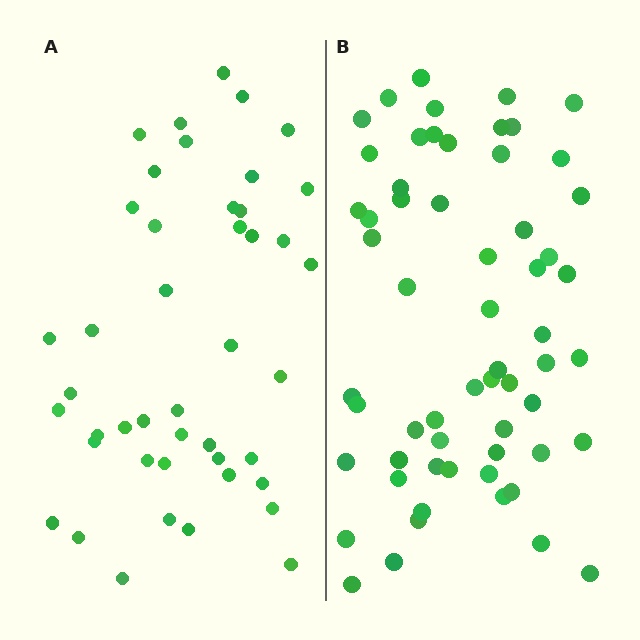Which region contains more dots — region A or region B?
Region B (the right region) has more dots.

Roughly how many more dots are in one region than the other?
Region B has approximately 15 more dots than region A.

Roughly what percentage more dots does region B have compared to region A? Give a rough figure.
About 35% more.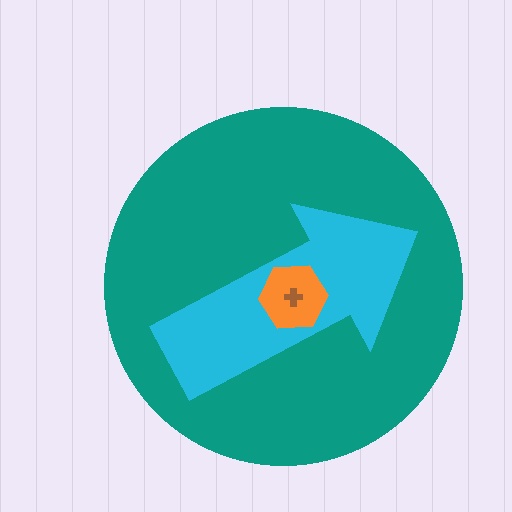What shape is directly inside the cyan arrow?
The orange hexagon.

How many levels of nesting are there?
4.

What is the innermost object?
The brown cross.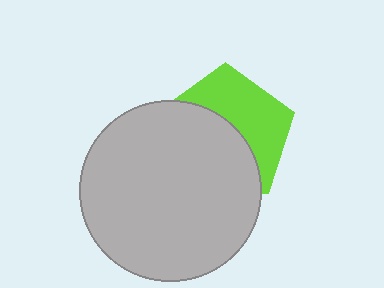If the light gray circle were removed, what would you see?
You would see the complete lime pentagon.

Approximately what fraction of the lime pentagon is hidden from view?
Roughly 55% of the lime pentagon is hidden behind the light gray circle.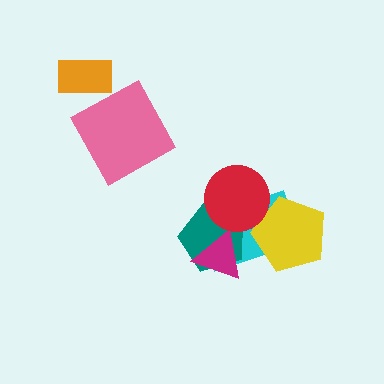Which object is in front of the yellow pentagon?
The red circle is in front of the yellow pentagon.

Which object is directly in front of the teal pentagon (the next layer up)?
The magenta triangle is directly in front of the teal pentagon.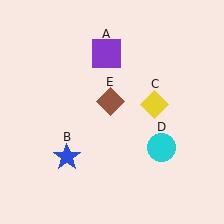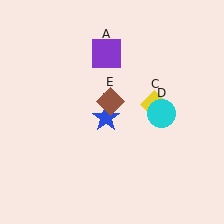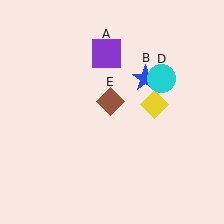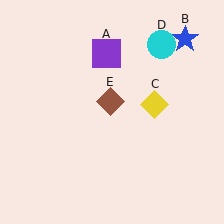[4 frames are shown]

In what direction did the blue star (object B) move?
The blue star (object B) moved up and to the right.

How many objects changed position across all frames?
2 objects changed position: blue star (object B), cyan circle (object D).